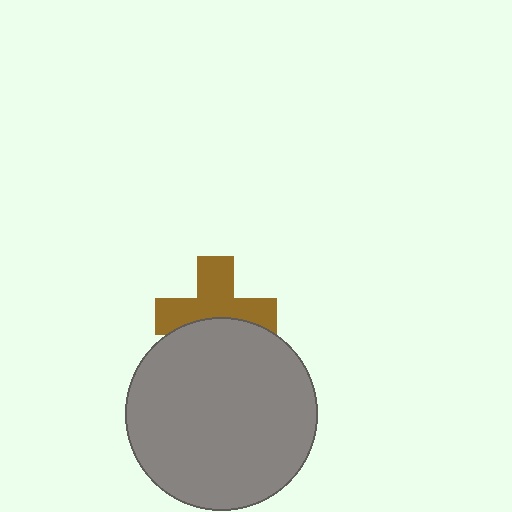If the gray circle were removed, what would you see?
You would see the complete brown cross.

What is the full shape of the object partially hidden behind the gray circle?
The partially hidden object is a brown cross.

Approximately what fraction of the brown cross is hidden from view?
Roughly 38% of the brown cross is hidden behind the gray circle.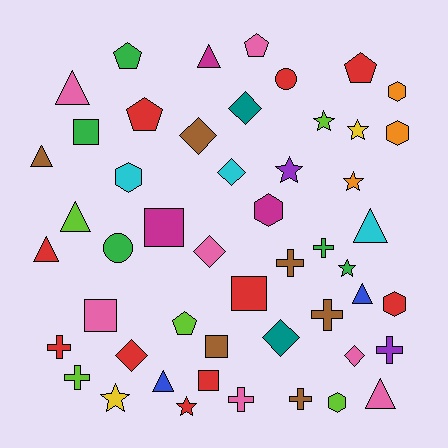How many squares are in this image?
There are 6 squares.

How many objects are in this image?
There are 50 objects.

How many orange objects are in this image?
There are 3 orange objects.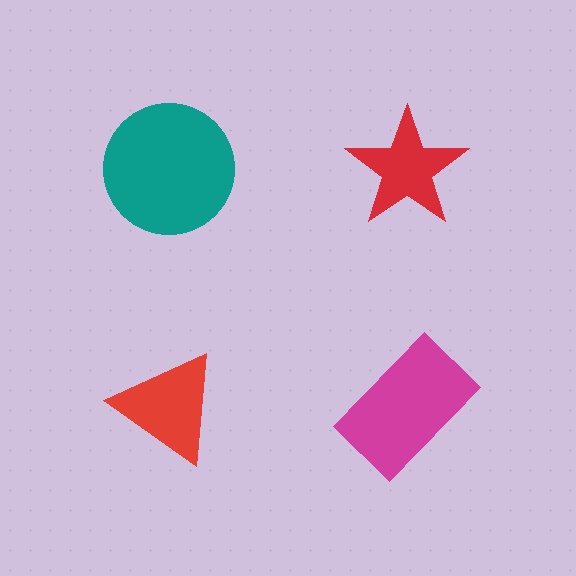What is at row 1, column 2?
A red star.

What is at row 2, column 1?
A red triangle.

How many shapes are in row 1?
2 shapes.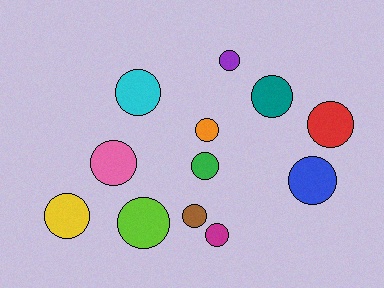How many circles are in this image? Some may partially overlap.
There are 12 circles.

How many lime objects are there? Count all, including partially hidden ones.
There is 1 lime object.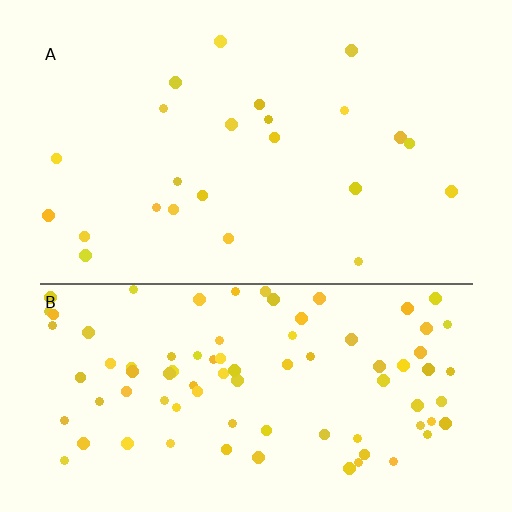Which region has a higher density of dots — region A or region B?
B (the bottom).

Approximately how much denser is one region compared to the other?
Approximately 3.8× — region B over region A.